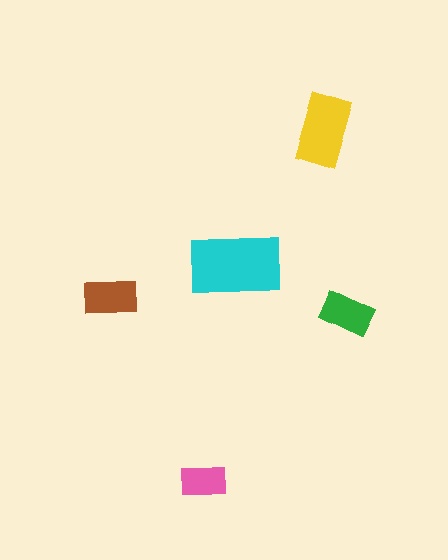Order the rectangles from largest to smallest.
the cyan one, the yellow one, the brown one, the green one, the pink one.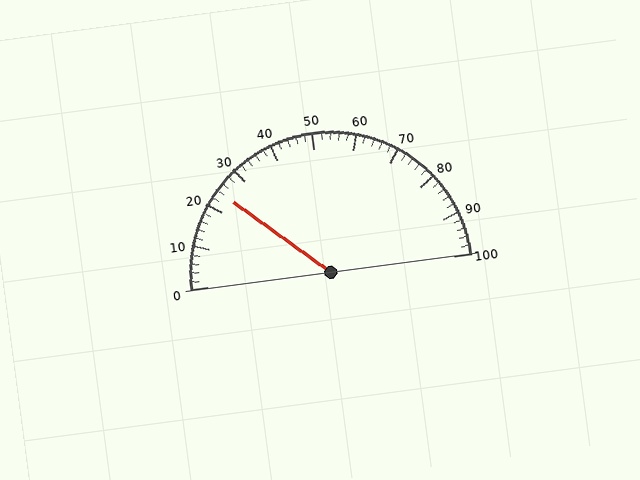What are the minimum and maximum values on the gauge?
The gauge ranges from 0 to 100.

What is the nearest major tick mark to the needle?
The nearest major tick mark is 20.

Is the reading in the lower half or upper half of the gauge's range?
The reading is in the lower half of the range (0 to 100).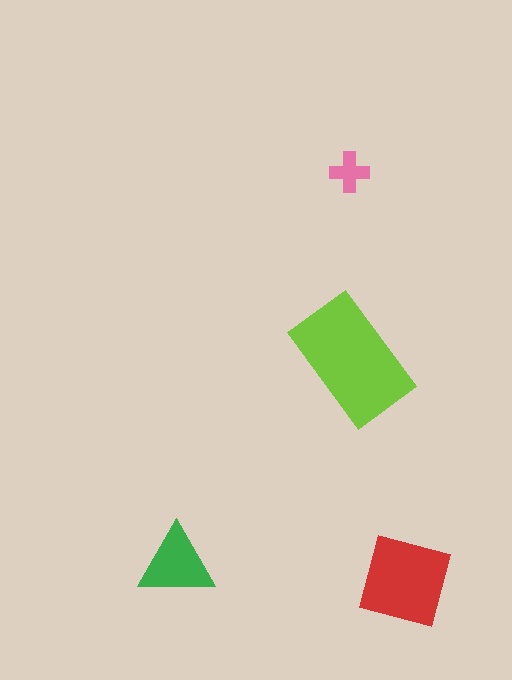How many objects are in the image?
There are 4 objects in the image.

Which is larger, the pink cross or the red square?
The red square.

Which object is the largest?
The lime rectangle.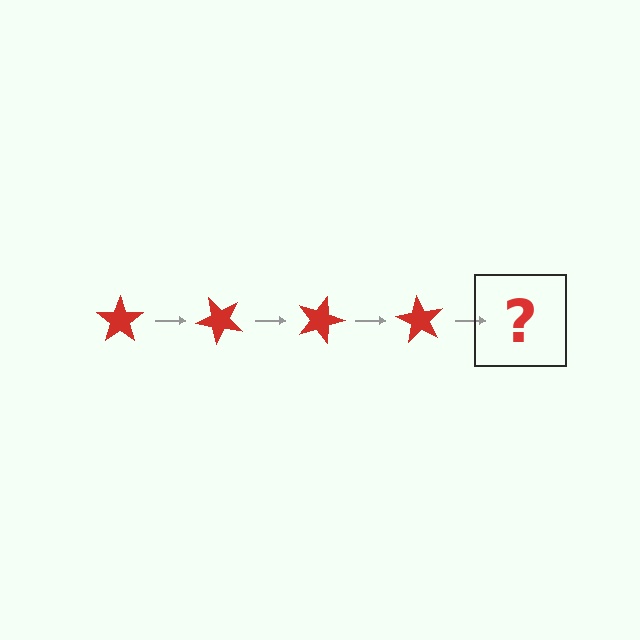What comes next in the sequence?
The next element should be a red star rotated 180 degrees.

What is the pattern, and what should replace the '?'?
The pattern is that the star rotates 45 degrees each step. The '?' should be a red star rotated 180 degrees.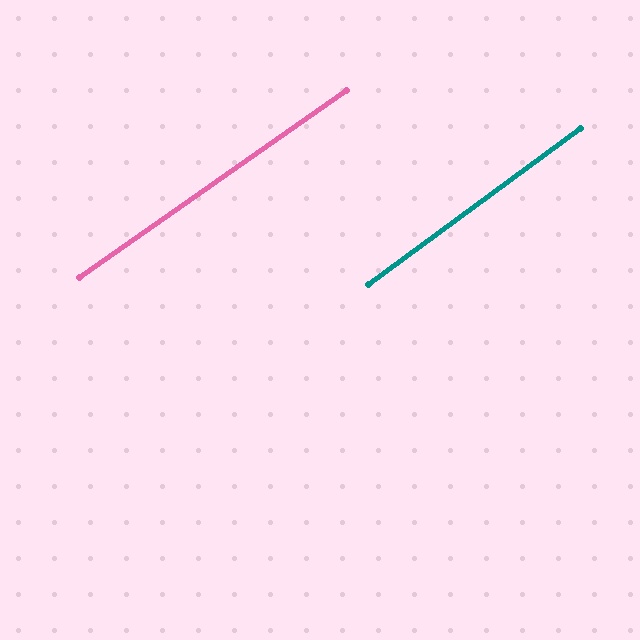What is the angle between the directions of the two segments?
Approximately 1 degree.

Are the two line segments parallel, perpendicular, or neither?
Parallel — their directions differ by only 1.3°.